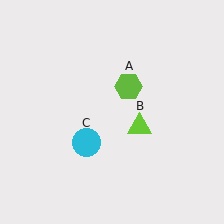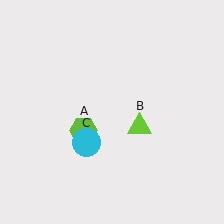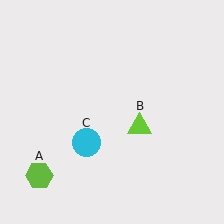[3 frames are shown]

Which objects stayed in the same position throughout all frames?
Lime triangle (object B) and cyan circle (object C) remained stationary.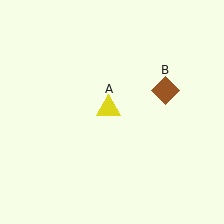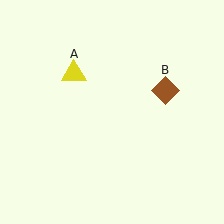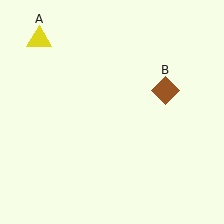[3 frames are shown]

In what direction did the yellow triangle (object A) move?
The yellow triangle (object A) moved up and to the left.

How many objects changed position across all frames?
1 object changed position: yellow triangle (object A).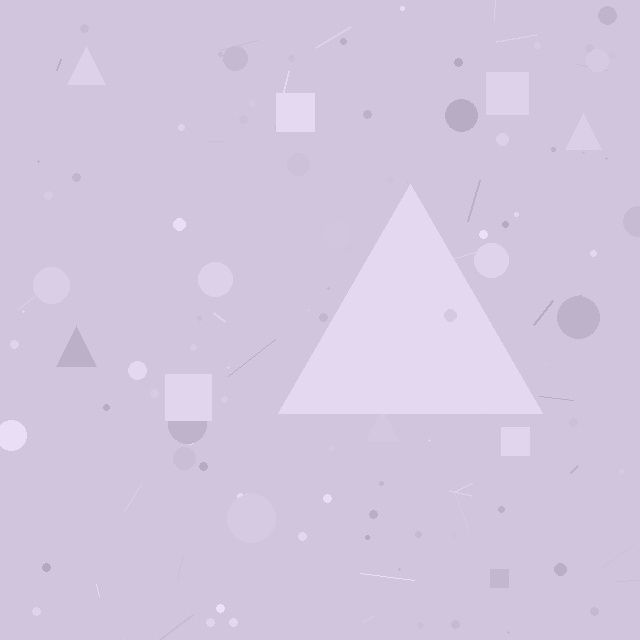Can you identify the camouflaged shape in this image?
The camouflaged shape is a triangle.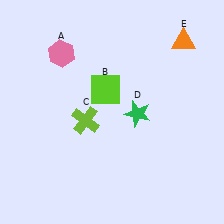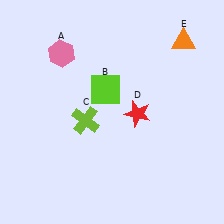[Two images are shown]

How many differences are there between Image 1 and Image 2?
There is 1 difference between the two images.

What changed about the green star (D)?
In Image 1, D is green. In Image 2, it changed to red.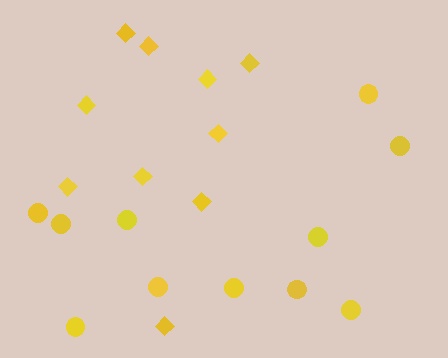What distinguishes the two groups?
There are 2 groups: one group of circles (11) and one group of diamonds (10).